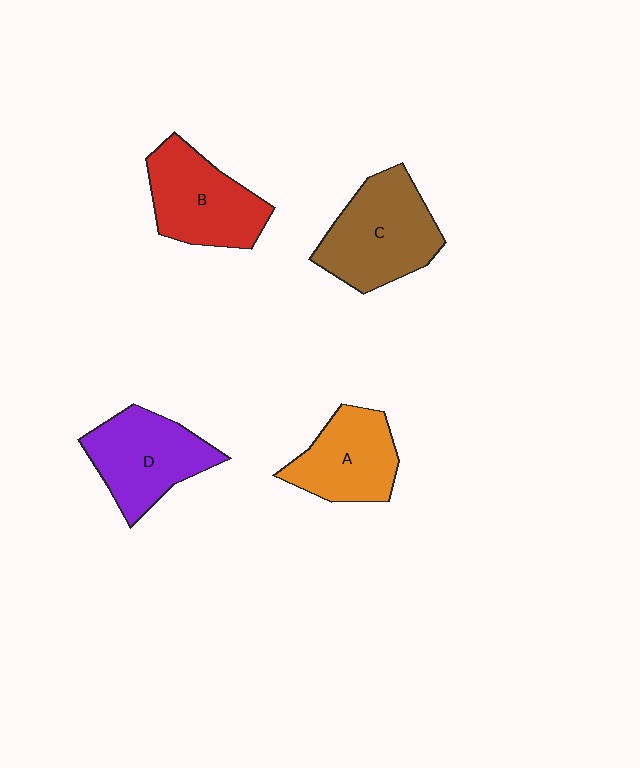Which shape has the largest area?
Shape C (brown).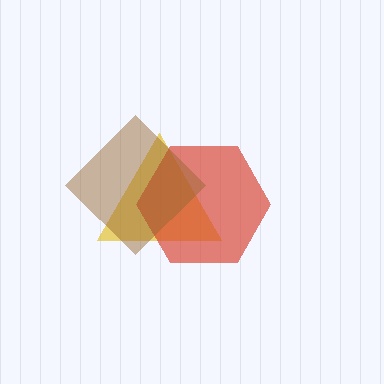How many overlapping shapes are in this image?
There are 3 overlapping shapes in the image.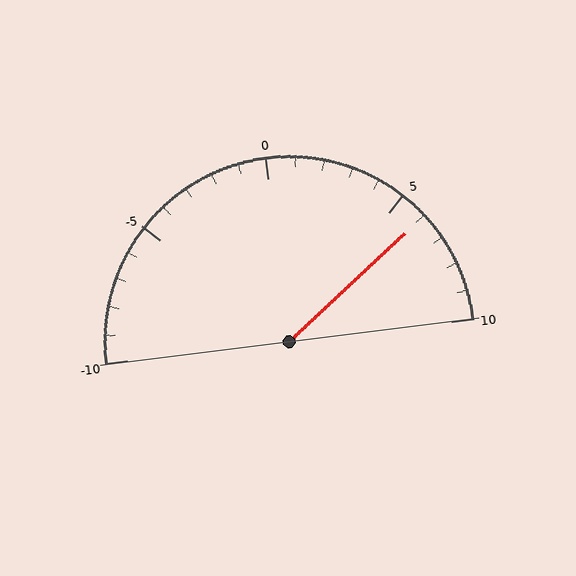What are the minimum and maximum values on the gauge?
The gauge ranges from -10 to 10.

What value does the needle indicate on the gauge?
The needle indicates approximately 6.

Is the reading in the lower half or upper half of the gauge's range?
The reading is in the upper half of the range (-10 to 10).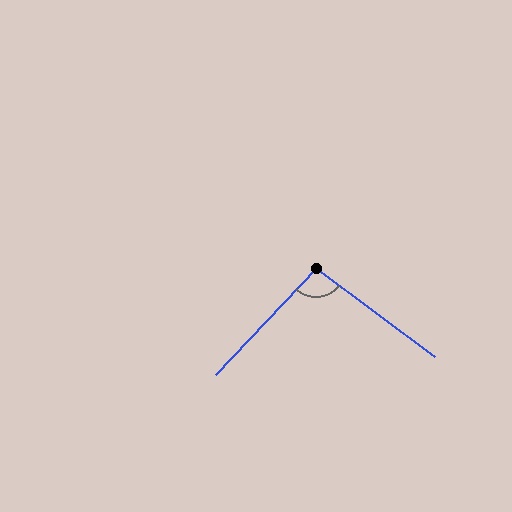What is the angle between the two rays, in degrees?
Approximately 96 degrees.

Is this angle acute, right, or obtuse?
It is obtuse.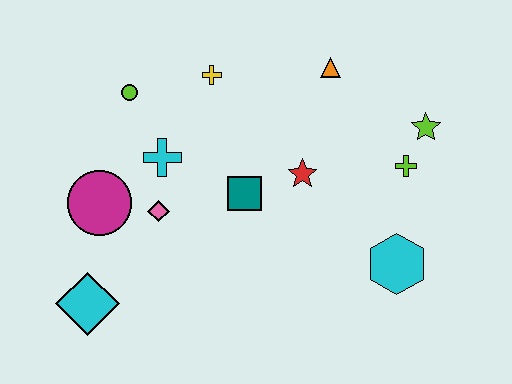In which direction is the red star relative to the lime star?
The red star is to the left of the lime star.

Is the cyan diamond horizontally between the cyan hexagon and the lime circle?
No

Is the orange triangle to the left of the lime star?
Yes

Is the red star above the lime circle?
No